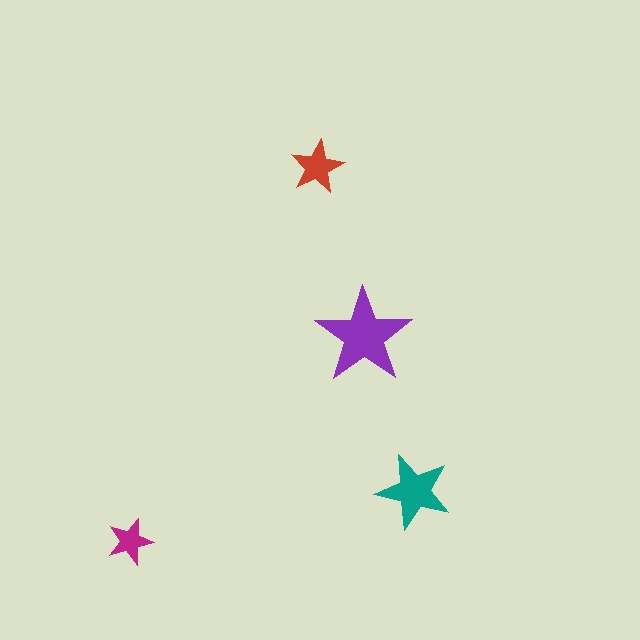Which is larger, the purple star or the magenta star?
The purple one.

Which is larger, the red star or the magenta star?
The red one.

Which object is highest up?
The red star is topmost.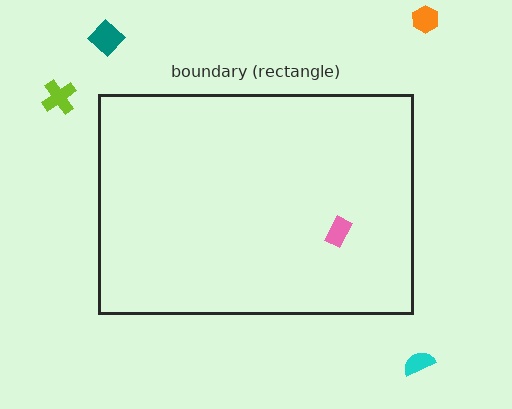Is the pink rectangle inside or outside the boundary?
Inside.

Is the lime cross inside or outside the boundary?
Outside.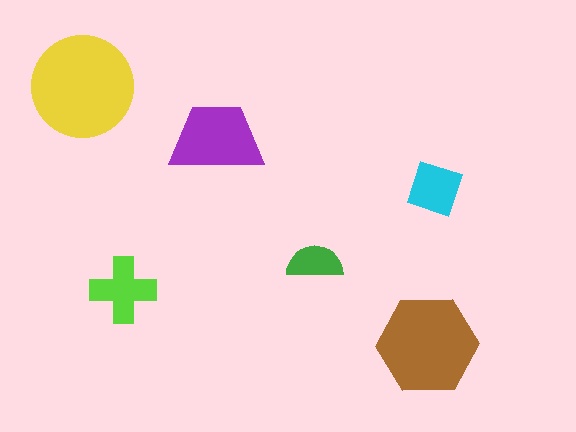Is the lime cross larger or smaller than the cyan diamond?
Larger.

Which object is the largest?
The yellow circle.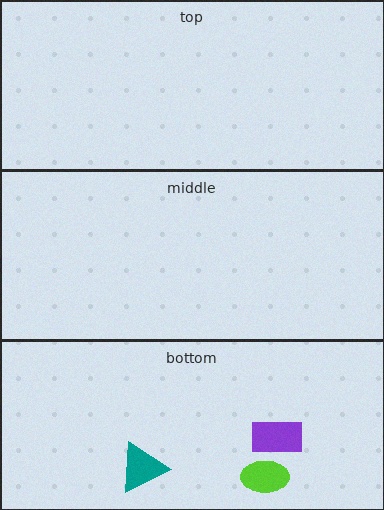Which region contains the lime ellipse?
The bottom region.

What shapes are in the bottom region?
The purple rectangle, the lime ellipse, the teal triangle.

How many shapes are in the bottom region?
3.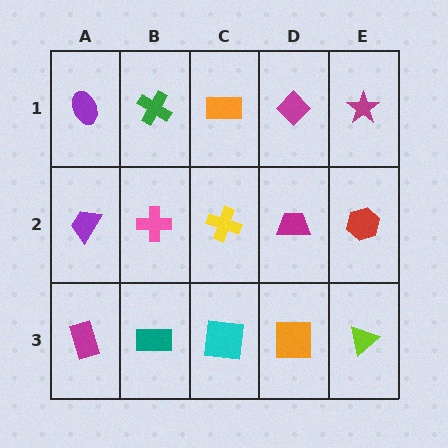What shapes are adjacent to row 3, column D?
A magenta trapezoid (row 2, column D), a cyan square (row 3, column C), a lime triangle (row 3, column E).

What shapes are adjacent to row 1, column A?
A purple trapezoid (row 2, column A), a green cross (row 1, column B).